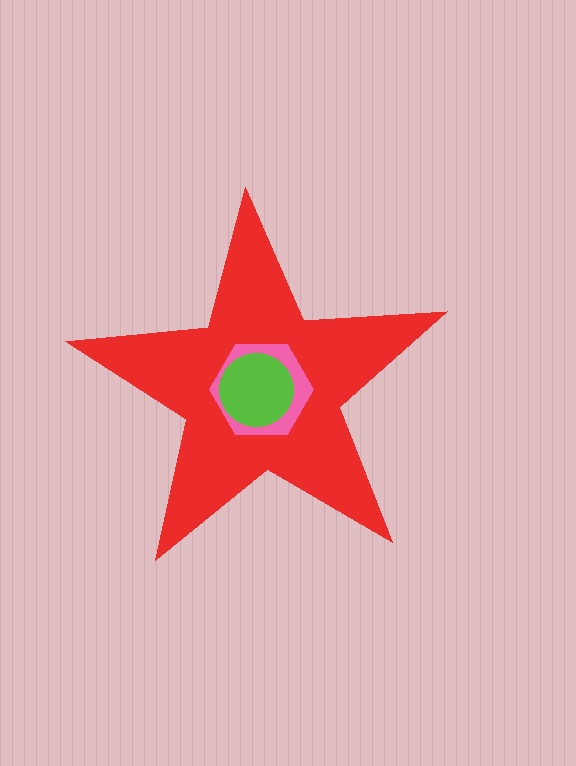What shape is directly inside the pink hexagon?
The lime circle.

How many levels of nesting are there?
3.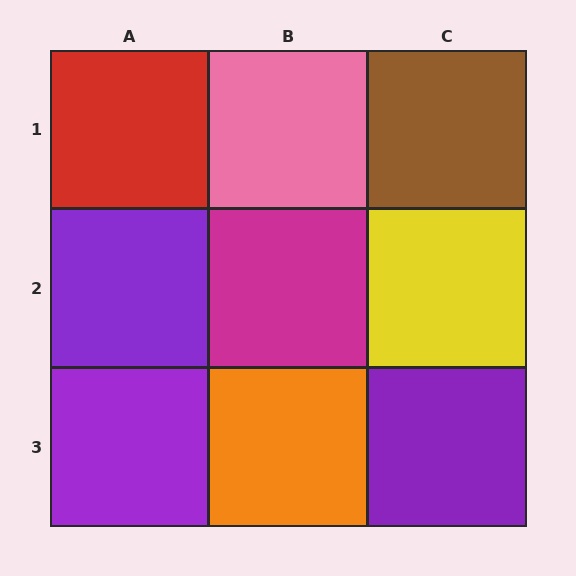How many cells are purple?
3 cells are purple.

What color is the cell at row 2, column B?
Magenta.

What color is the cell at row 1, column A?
Red.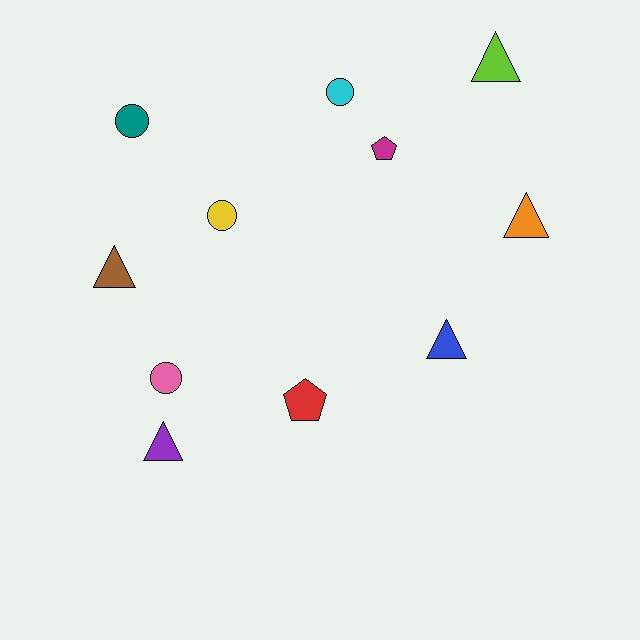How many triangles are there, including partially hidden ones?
There are 5 triangles.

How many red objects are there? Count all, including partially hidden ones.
There is 1 red object.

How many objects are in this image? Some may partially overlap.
There are 11 objects.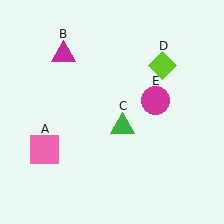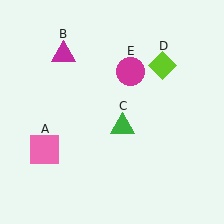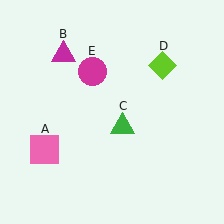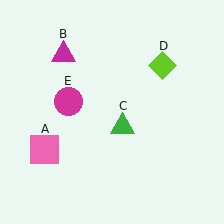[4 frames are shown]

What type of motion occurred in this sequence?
The magenta circle (object E) rotated counterclockwise around the center of the scene.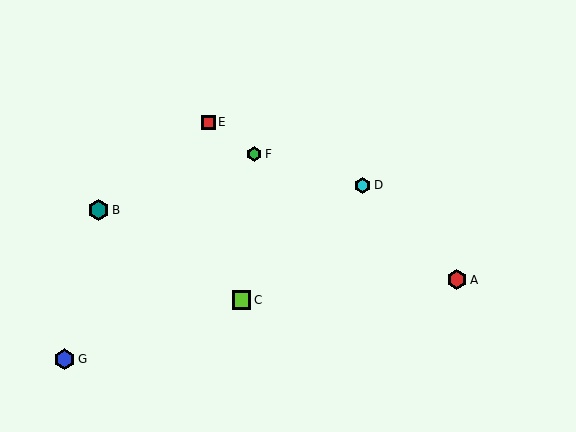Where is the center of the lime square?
The center of the lime square is at (241, 300).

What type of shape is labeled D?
Shape D is a cyan hexagon.